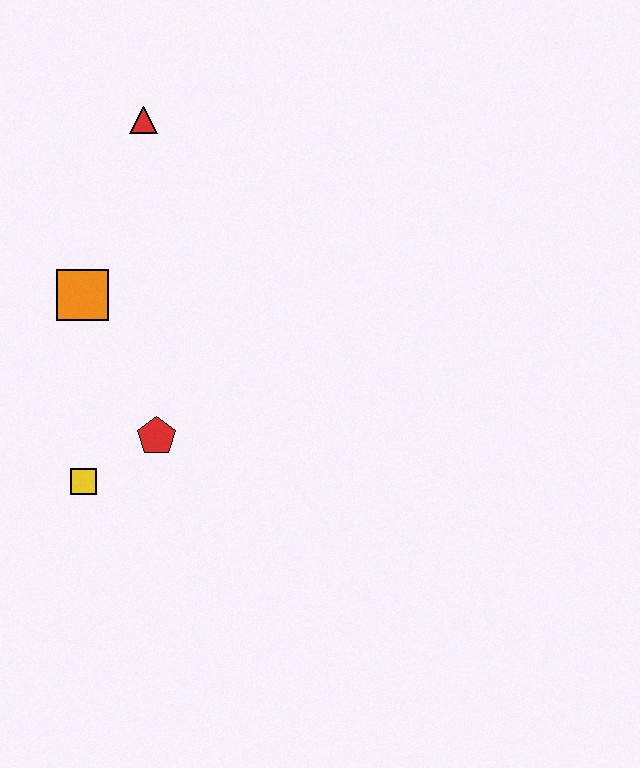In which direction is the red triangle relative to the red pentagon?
The red triangle is above the red pentagon.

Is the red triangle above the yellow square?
Yes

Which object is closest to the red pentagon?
The yellow square is closest to the red pentagon.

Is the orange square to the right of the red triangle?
No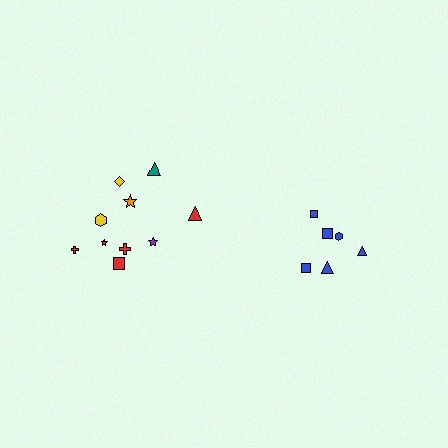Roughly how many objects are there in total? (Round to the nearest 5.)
Roughly 15 objects in total.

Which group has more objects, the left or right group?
The left group.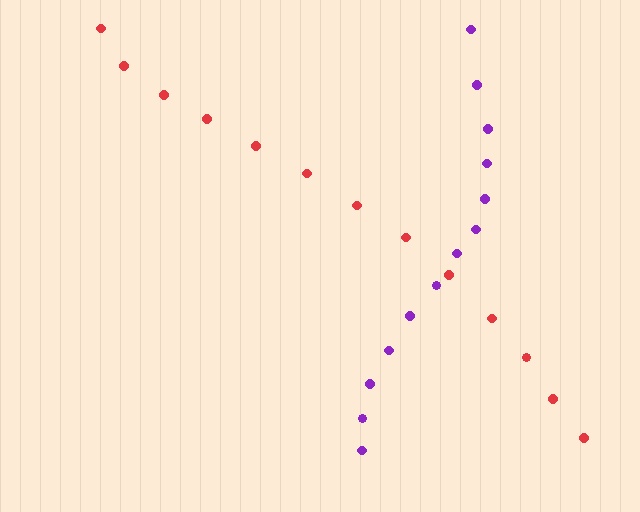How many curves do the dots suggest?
There are 2 distinct paths.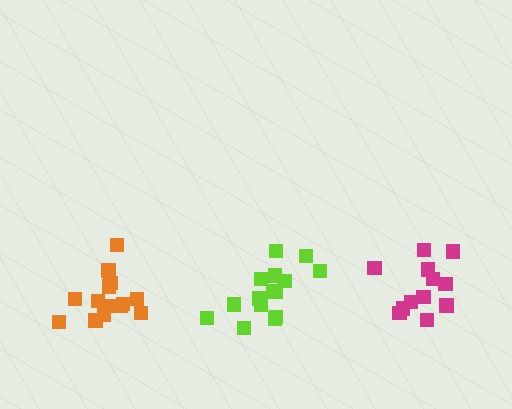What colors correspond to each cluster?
The clusters are colored: orange, magenta, lime.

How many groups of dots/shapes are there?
There are 3 groups.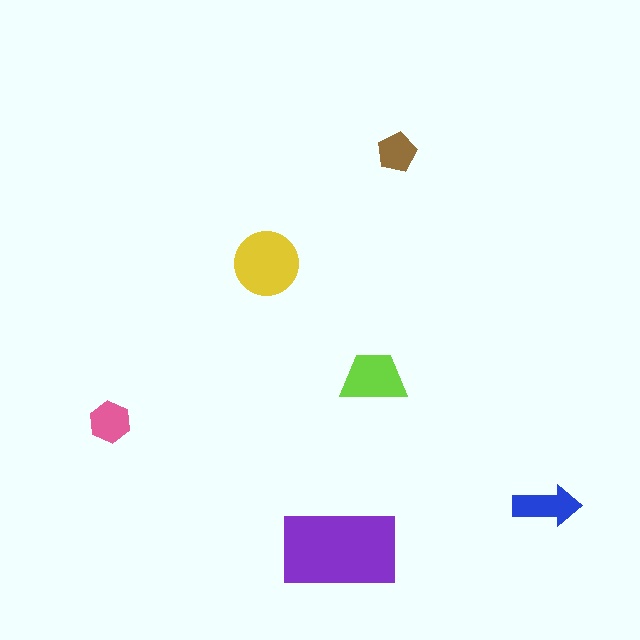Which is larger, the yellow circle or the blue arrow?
The yellow circle.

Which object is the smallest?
The brown pentagon.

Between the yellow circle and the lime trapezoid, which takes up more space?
The yellow circle.